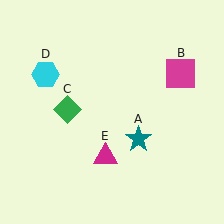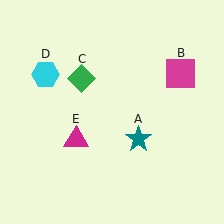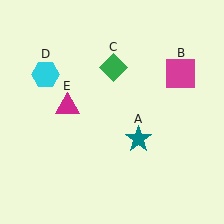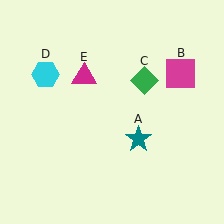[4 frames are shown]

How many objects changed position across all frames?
2 objects changed position: green diamond (object C), magenta triangle (object E).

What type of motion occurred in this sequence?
The green diamond (object C), magenta triangle (object E) rotated clockwise around the center of the scene.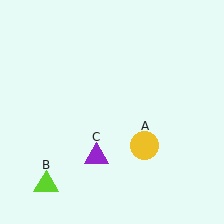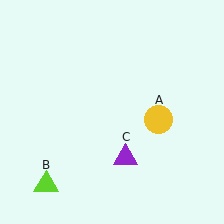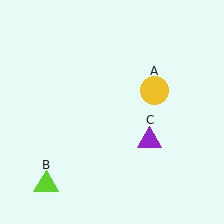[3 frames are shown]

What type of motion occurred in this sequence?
The yellow circle (object A), purple triangle (object C) rotated counterclockwise around the center of the scene.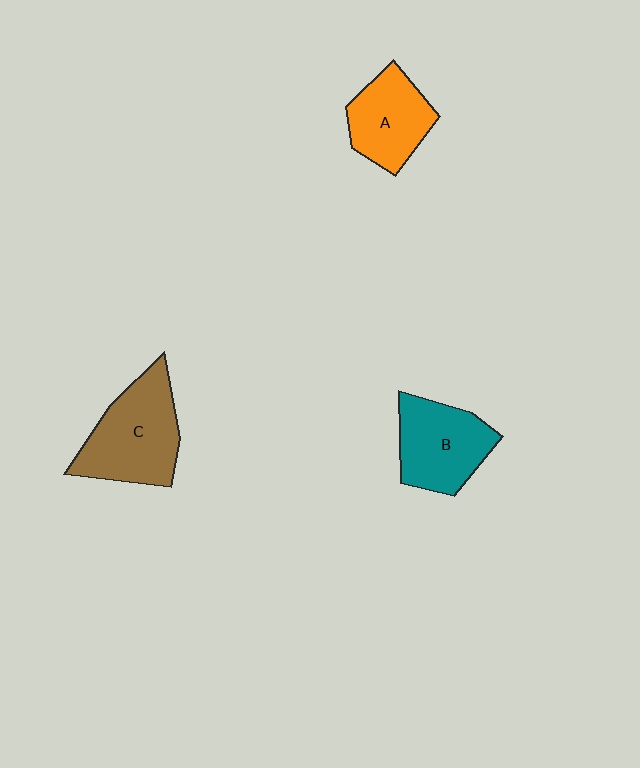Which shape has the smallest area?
Shape A (orange).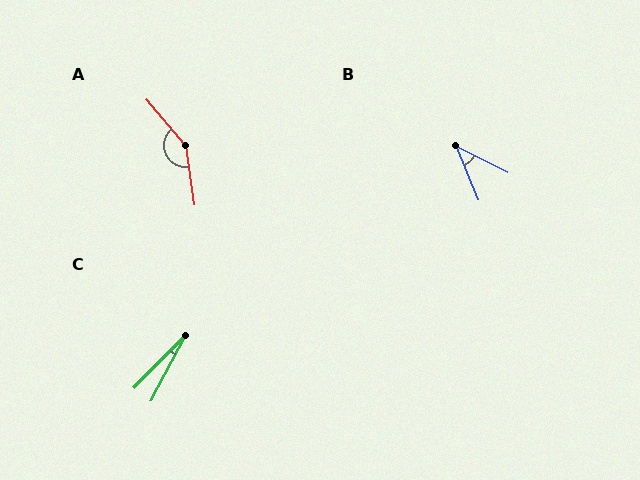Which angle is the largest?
A, at approximately 148 degrees.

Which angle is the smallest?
C, at approximately 16 degrees.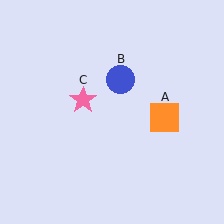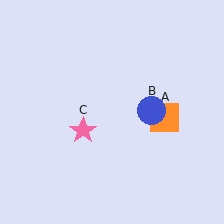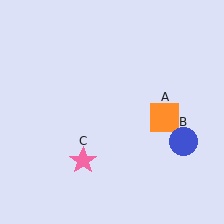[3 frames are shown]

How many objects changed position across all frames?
2 objects changed position: blue circle (object B), pink star (object C).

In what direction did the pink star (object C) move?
The pink star (object C) moved down.